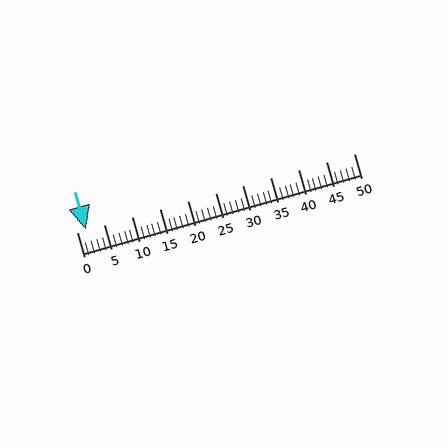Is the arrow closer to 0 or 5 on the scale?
The arrow is closer to 0.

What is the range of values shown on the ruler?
The ruler shows values from 0 to 50.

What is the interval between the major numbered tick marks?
The major tick marks are spaced 5 units apart.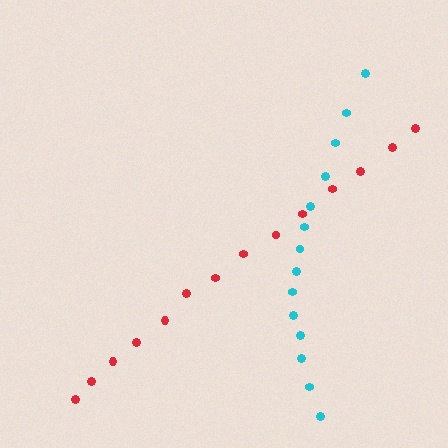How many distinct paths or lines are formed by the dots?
There are 2 distinct paths.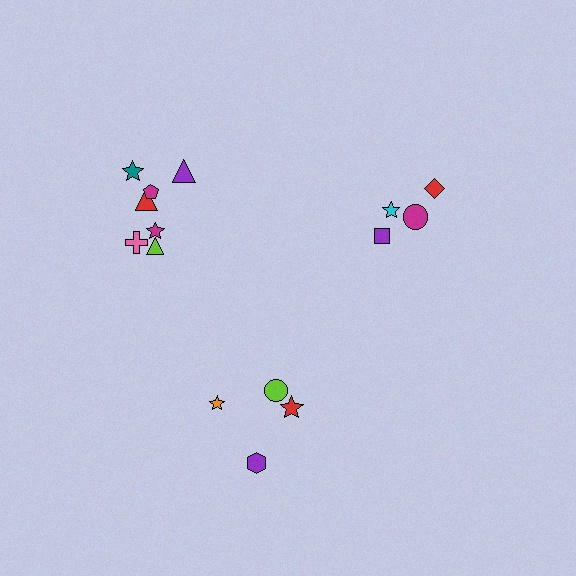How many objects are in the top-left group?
There are 7 objects.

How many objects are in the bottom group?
There are 4 objects.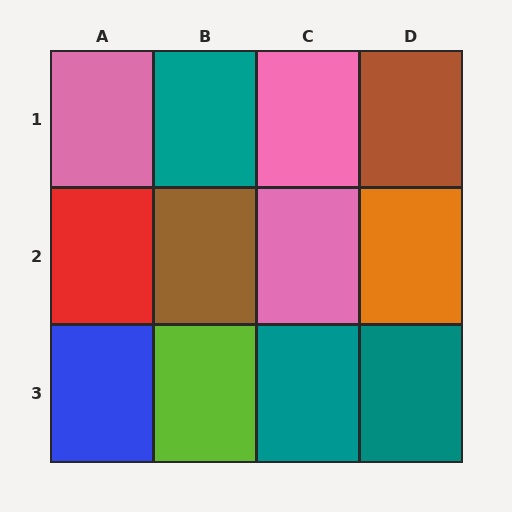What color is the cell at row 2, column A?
Red.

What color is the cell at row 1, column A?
Pink.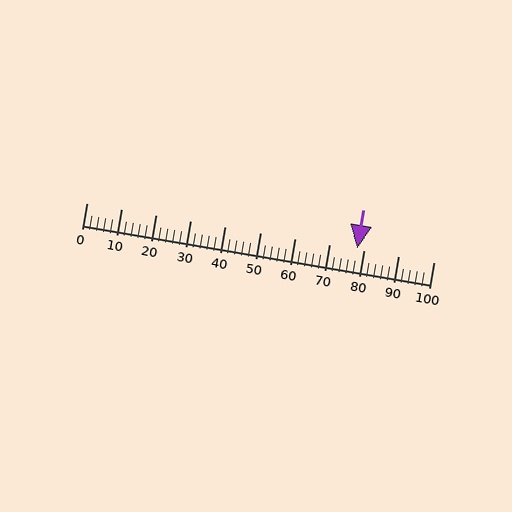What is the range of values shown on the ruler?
The ruler shows values from 0 to 100.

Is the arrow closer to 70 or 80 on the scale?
The arrow is closer to 80.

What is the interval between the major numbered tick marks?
The major tick marks are spaced 10 units apart.